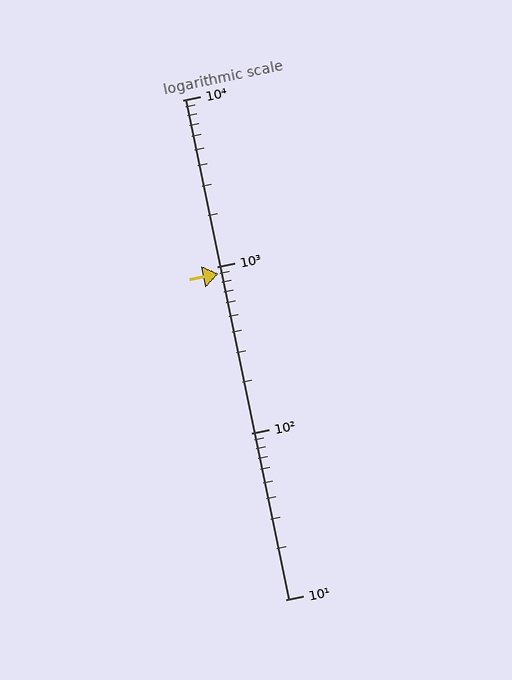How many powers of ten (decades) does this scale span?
The scale spans 3 decades, from 10 to 10000.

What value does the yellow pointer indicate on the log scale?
The pointer indicates approximately 900.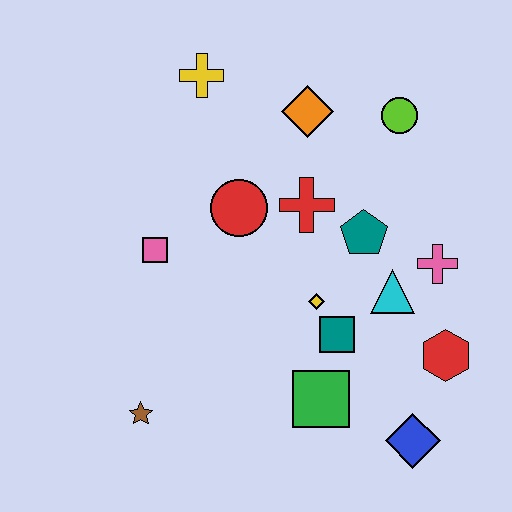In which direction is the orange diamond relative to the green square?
The orange diamond is above the green square.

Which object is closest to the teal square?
The yellow diamond is closest to the teal square.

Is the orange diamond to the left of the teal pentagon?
Yes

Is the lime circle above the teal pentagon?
Yes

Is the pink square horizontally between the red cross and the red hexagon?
No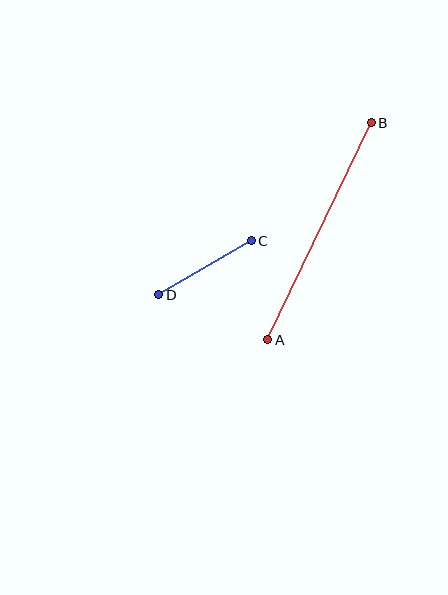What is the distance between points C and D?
The distance is approximately 107 pixels.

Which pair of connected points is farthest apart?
Points A and B are farthest apart.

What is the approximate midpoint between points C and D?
The midpoint is at approximately (205, 268) pixels.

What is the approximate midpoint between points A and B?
The midpoint is at approximately (320, 231) pixels.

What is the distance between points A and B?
The distance is approximately 240 pixels.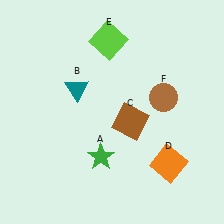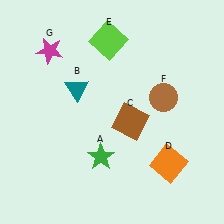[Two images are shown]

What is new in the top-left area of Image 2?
A magenta star (G) was added in the top-left area of Image 2.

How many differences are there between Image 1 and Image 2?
There is 1 difference between the two images.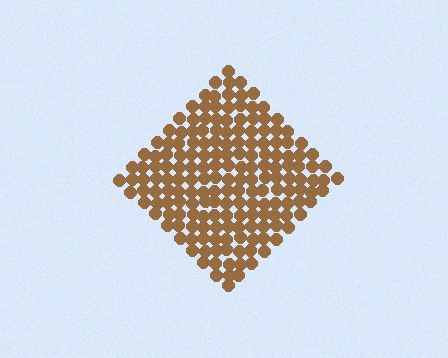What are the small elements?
The small elements are circles.